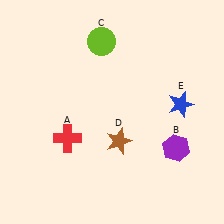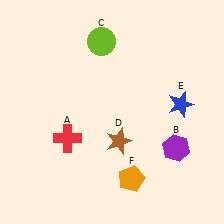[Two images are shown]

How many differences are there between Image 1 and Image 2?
There is 1 difference between the two images.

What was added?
An orange pentagon (F) was added in Image 2.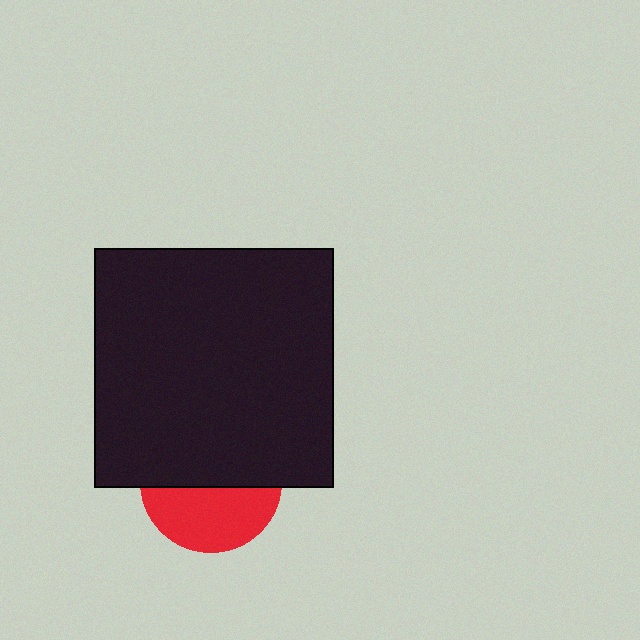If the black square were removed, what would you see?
You would see the complete red circle.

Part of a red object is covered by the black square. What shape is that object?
It is a circle.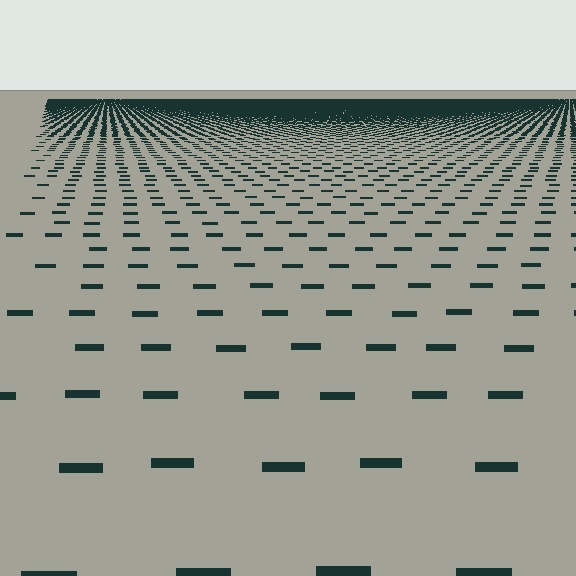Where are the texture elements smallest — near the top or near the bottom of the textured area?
Near the top.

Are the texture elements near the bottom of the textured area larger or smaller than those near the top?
Larger. Near the bottom, elements are closer to the viewer and appear at a bigger on-screen size.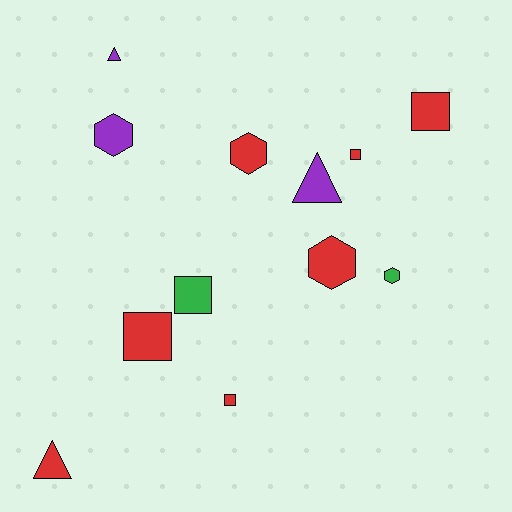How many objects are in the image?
There are 12 objects.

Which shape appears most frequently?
Square, with 5 objects.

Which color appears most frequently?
Red, with 7 objects.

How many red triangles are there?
There is 1 red triangle.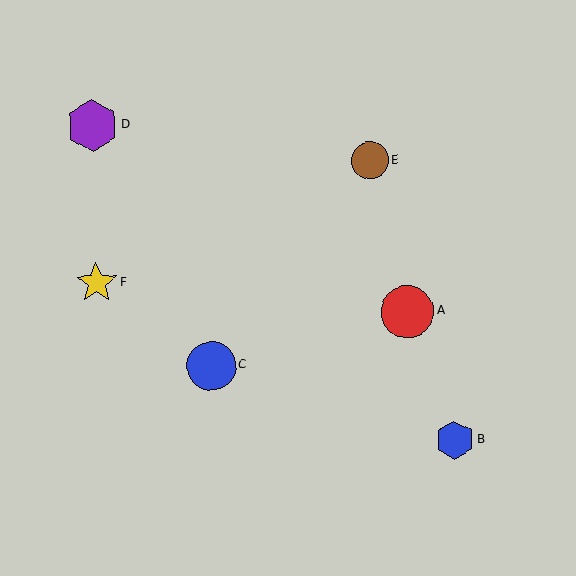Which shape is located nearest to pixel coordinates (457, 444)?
The blue hexagon (labeled B) at (455, 440) is nearest to that location.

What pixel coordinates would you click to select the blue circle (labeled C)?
Click at (211, 366) to select the blue circle C.